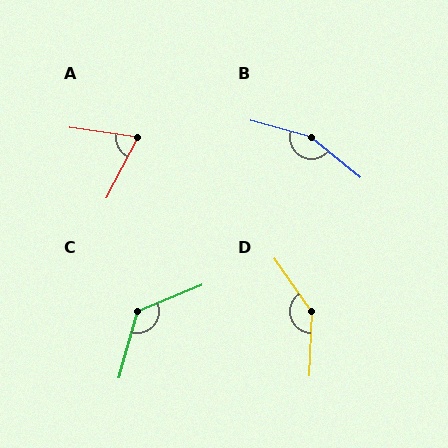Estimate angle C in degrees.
Approximately 128 degrees.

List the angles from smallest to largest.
A (71°), C (128°), D (143°), B (156°).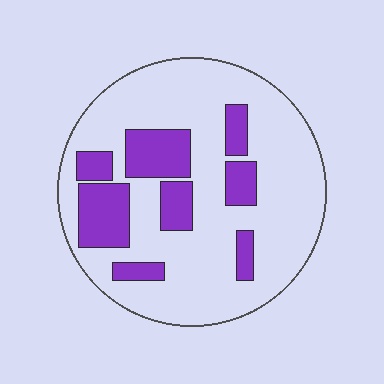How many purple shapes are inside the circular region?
8.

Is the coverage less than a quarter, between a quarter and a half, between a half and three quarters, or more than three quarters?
Less than a quarter.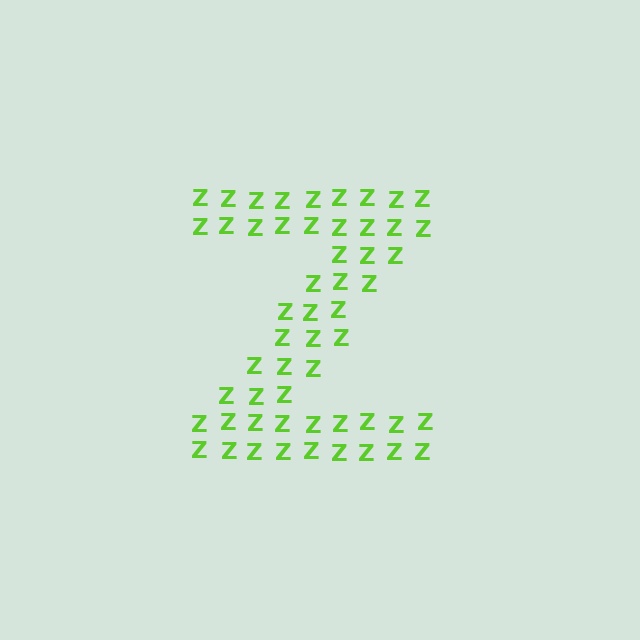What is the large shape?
The large shape is the letter Z.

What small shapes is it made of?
It is made of small letter Z's.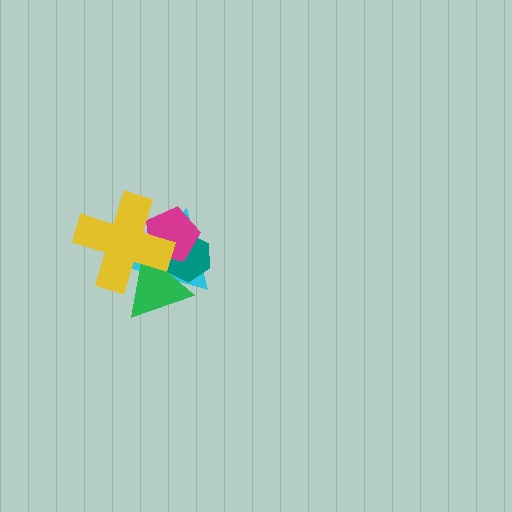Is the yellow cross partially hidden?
No, no other shape covers it.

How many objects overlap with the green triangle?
4 objects overlap with the green triangle.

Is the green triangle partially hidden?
Yes, it is partially covered by another shape.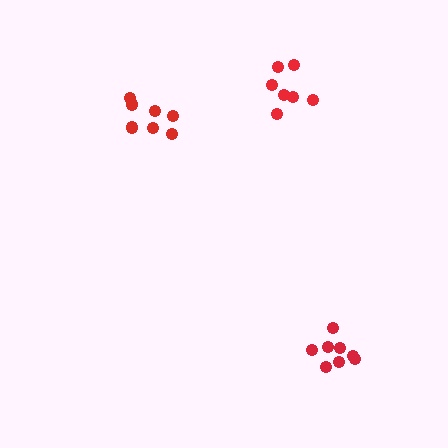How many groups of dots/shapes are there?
There are 3 groups.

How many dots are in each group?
Group 1: 8 dots, Group 2: 7 dots, Group 3: 7 dots (22 total).